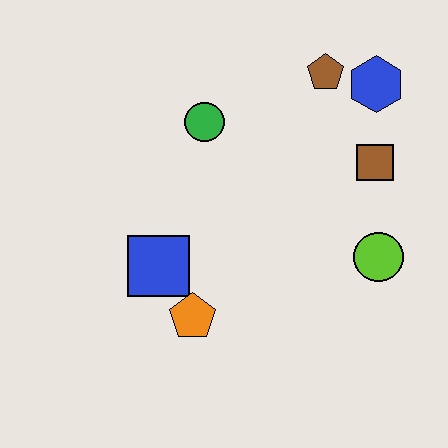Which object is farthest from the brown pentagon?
The orange pentagon is farthest from the brown pentagon.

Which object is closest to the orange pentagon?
The blue square is closest to the orange pentagon.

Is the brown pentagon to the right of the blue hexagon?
No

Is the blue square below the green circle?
Yes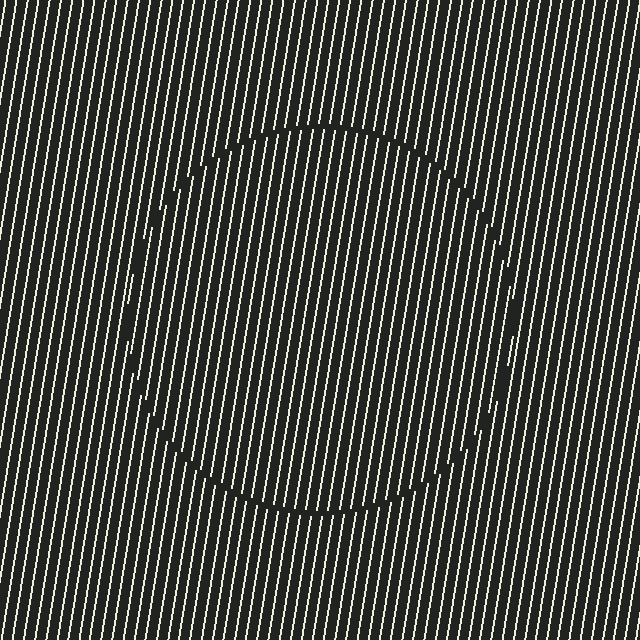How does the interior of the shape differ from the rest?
The interior of the shape contains the same grating, shifted by half a period — the contour is defined by the phase discontinuity where line-ends from the inner and outer gratings abut.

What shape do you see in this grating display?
An illusory circle. The interior of the shape contains the same grating, shifted by half a period — the contour is defined by the phase discontinuity where line-ends from the inner and outer gratings abut.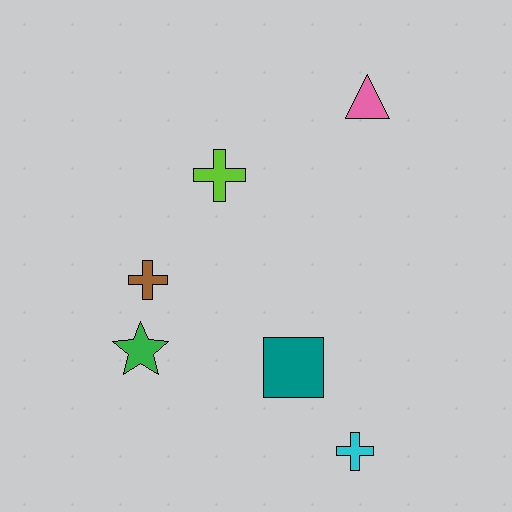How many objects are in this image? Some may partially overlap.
There are 6 objects.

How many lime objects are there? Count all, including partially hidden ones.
There is 1 lime object.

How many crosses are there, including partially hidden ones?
There are 3 crosses.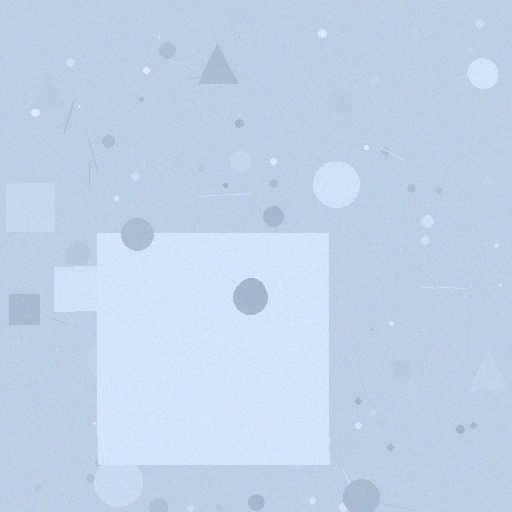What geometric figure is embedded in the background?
A square is embedded in the background.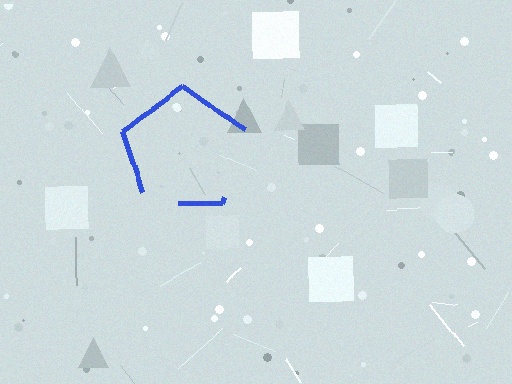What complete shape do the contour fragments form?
The contour fragments form a pentagon.